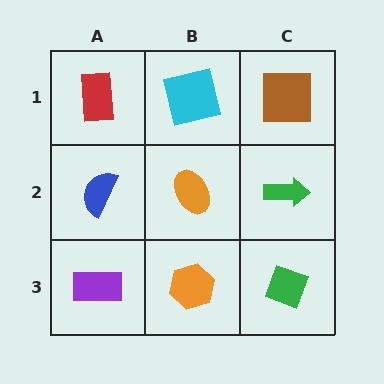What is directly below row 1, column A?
A blue semicircle.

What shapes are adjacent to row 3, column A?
A blue semicircle (row 2, column A), an orange hexagon (row 3, column B).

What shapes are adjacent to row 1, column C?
A green arrow (row 2, column C), a cyan square (row 1, column B).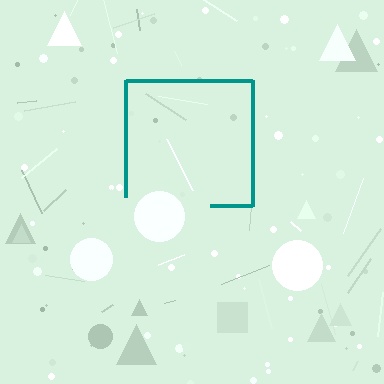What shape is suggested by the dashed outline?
The dashed outline suggests a square.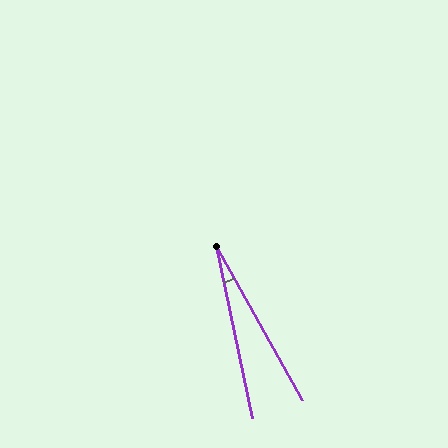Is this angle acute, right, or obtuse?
It is acute.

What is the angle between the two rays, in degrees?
Approximately 17 degrees.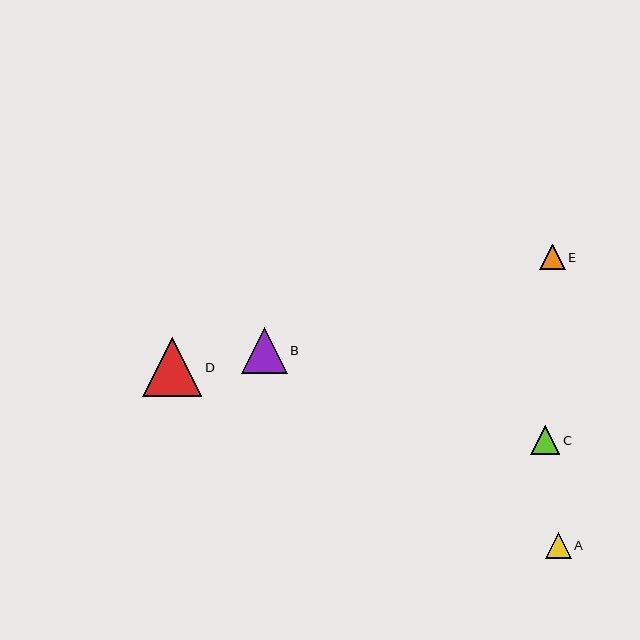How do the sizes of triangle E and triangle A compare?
Triangle E and triangle A are approximately the same size.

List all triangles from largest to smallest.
From largest to smallest: D, B, C, E, A.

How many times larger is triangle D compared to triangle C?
Triangle D is approximately 2.0 times the size of triangle C.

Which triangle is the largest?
Triangle D is the largest with a size of approximately 59 pixels.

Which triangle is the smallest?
Triangle A is the smallest with a size of approximately 25 pixels.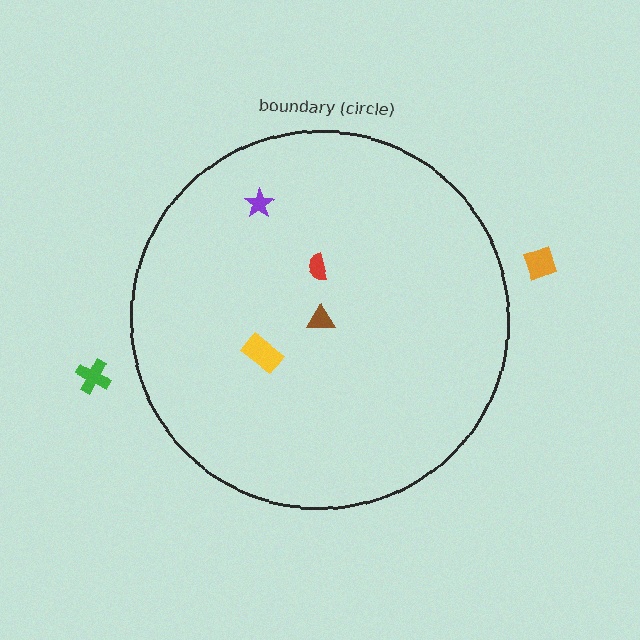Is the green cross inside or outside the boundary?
Outside.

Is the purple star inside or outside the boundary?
Inside.